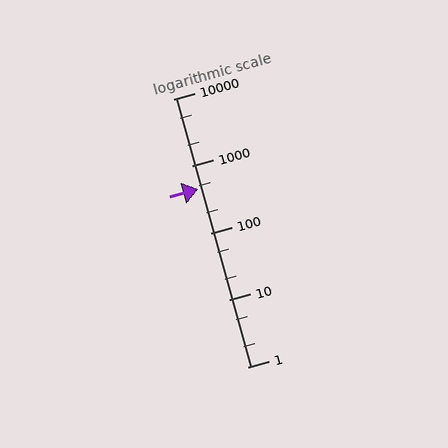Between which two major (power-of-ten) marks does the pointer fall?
The pointer is between 100 and 1000.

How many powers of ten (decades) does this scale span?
The scale spans 4 decades, from 1 to 10000.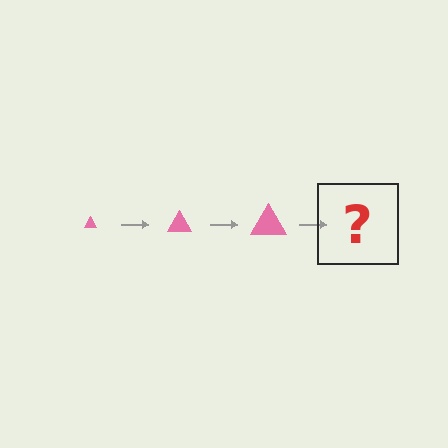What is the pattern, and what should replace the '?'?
The pattern is that the triangle gets progressively larger each step. The '?' should be a pink triangle, larger than the previous one.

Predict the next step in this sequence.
The next step is a pink triangle, larger than the previous one.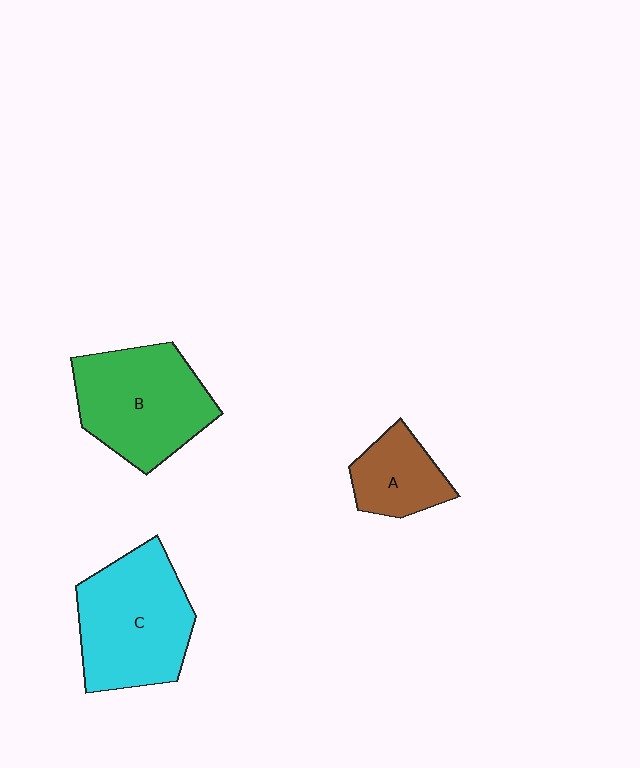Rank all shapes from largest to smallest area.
From largest to smallest: C (cyan), B (green), A (brown).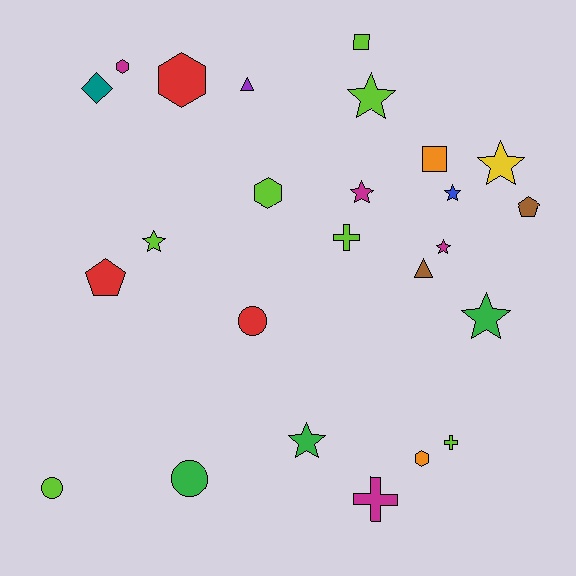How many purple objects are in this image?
There is 1 purple object.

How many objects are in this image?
There are 25 objects.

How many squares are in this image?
There are 2 squares.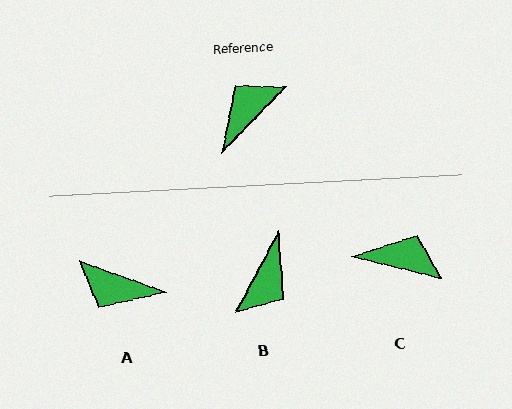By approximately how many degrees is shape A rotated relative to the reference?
Approximately 114 degrees counter-clockwise.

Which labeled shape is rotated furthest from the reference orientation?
B, about 164 degrees away.